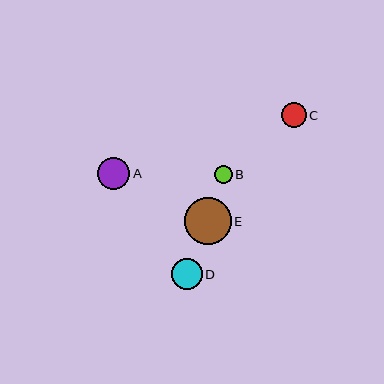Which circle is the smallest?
Circle B is the smallest with a size of approximately 18 pixels.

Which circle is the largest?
Circle E is the largest with a size of approximately 47 pixels.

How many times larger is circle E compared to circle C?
Circle E is approximately 1.9 times the size of circle C.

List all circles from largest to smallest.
From largest to smallest: E, A, D, C, B.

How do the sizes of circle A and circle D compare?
Circle A and circle D are approximately the same size.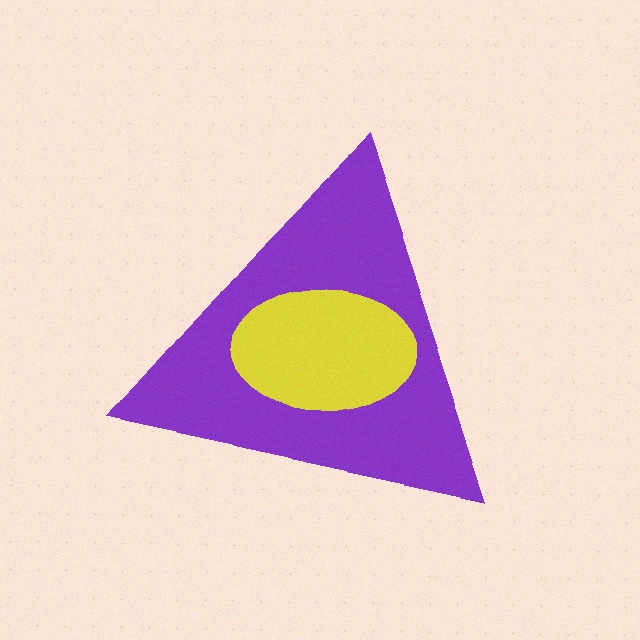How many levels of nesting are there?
2.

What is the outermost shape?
The purple triangle.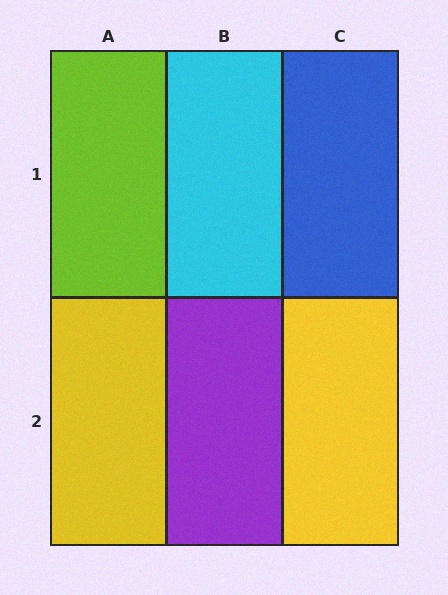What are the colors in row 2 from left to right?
Yellow, purple, yellow.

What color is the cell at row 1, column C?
Blue.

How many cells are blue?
1 cell is blue.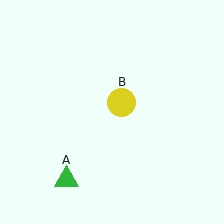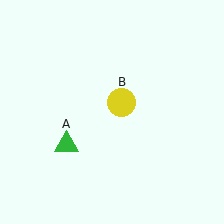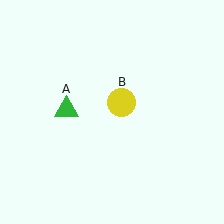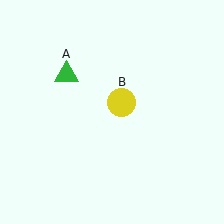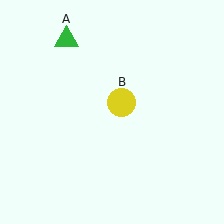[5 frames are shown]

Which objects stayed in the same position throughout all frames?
Yellow circle (object B) remained stationary.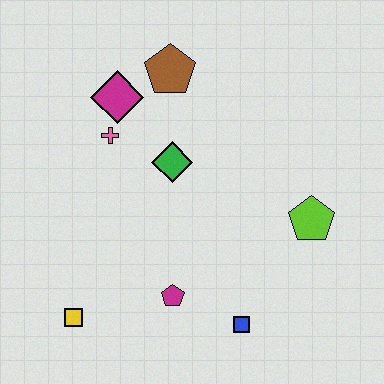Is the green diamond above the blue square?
Yes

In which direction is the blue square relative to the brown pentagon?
The blue square is below the brown pentagon.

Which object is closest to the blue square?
The magenta pentagon is closest to the blue square.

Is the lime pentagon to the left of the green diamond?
No